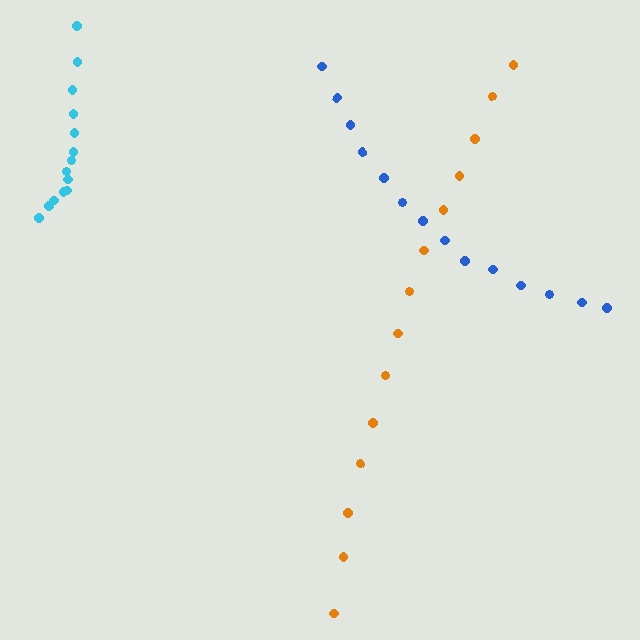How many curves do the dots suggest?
There are 3 distinct paths.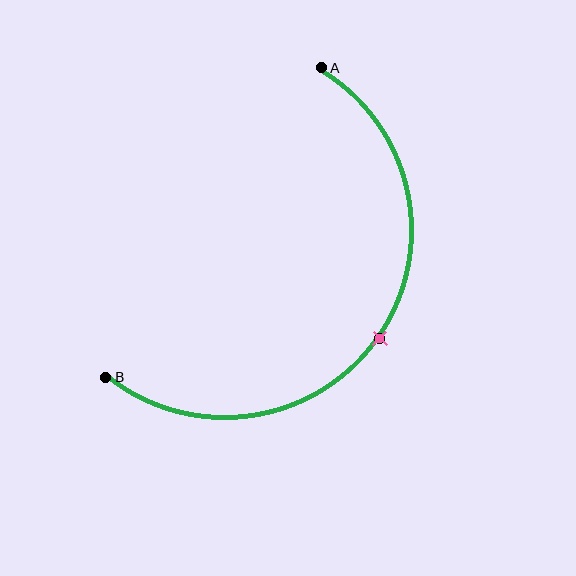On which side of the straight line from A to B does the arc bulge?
The arc bulges below and to the right of the straight line connecting A and B.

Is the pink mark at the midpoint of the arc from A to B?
Yes. The pink mark lies on the arc at equal arc-length from both A and B — it is the arc midpoint.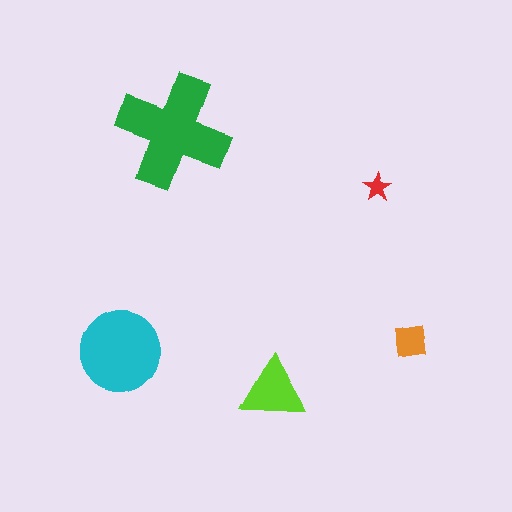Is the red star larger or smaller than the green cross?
Smaller.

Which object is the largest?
The green cross.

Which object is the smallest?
The red star.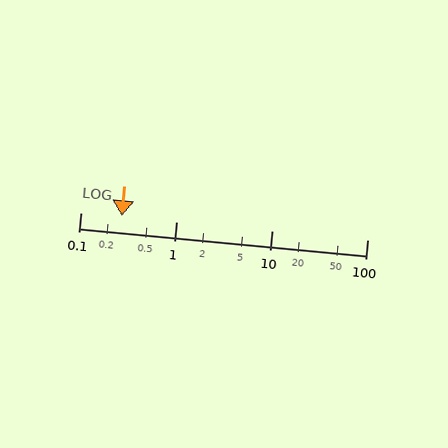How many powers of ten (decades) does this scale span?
The scale spans 3 decades, from 0.1 to 100.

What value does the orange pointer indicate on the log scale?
The pointer indicates approximately 0.27.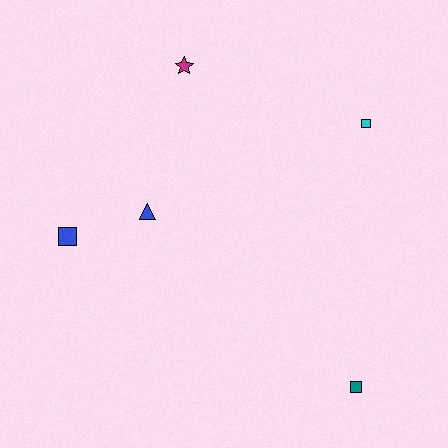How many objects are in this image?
There are 5 objects.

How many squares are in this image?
There are 3 squares.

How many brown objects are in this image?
There are no brown objects.